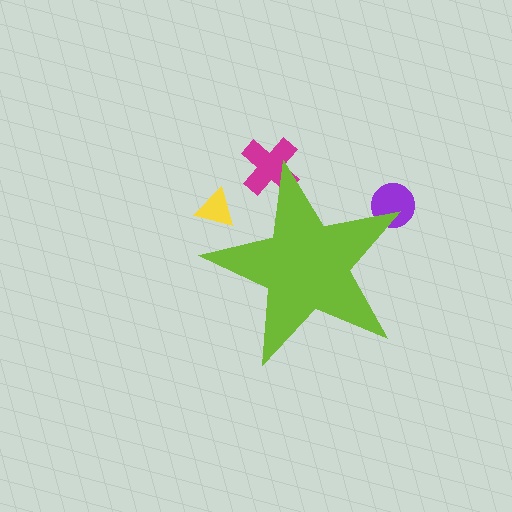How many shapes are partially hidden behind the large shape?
3 shapes are partially hidden.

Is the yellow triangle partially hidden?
Yes, the yellow triangle is partially hidden behind the lime star.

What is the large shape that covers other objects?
A lime star.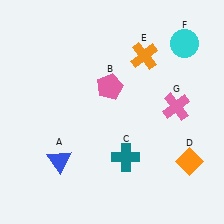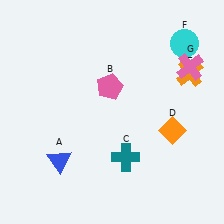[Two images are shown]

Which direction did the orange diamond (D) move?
The orange diamond (D) moved up.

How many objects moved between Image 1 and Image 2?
3 objects moved between the two images.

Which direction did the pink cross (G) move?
The pink cross (G) moved up.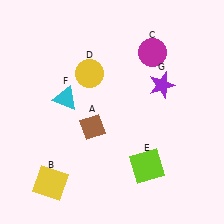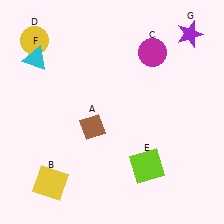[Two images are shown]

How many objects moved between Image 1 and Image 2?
3 objects moved between the two images.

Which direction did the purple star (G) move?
The purple star (G) moved up.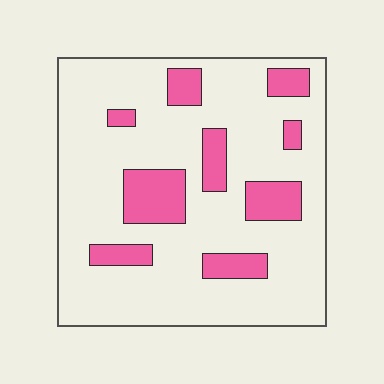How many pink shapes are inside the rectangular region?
9.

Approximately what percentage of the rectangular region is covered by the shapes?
Approximately 20%.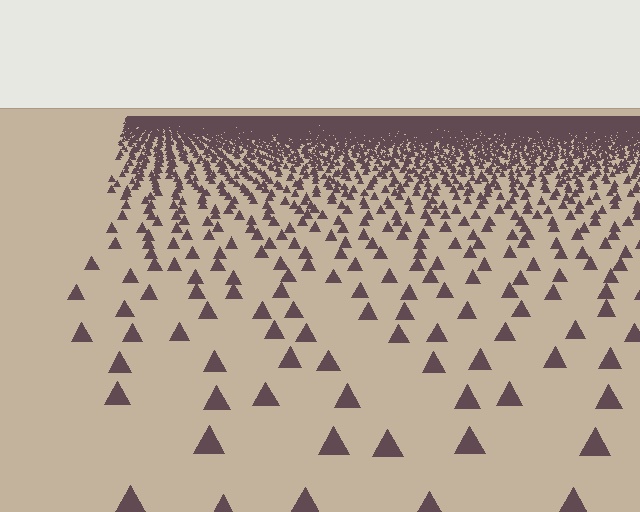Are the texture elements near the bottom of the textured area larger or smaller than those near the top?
Larger. Near the bottom, elements are closer to the viewer and appear at a bigger on-screen size.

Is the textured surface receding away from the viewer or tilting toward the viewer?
The surface is receding away from the viewer. Texture elements get smaller and denser toward the top.